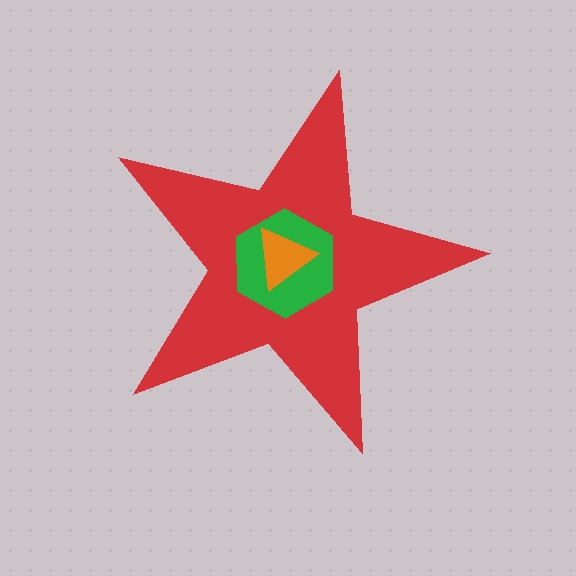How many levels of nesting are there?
3.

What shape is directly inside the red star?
The green hexagon.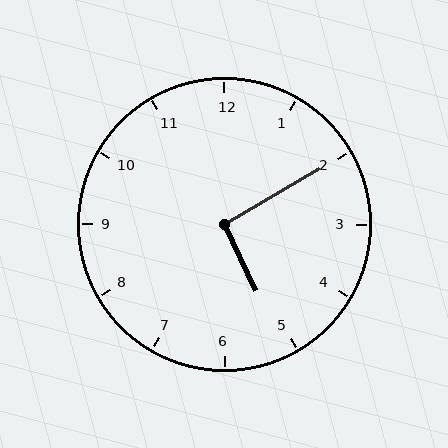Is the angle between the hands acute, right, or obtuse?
It is right.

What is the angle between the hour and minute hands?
Approximately 95 degrees.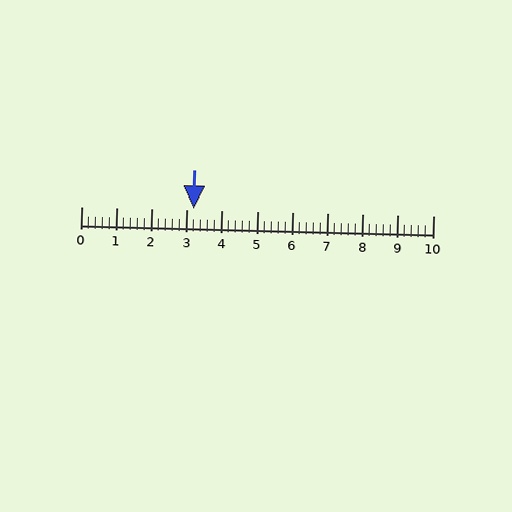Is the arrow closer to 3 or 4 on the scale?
The arrow is closer to 3.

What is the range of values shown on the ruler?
The ruler shows values from 0 to 10.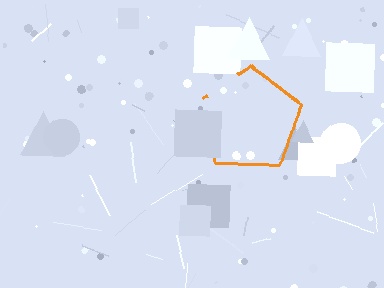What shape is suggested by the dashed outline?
The dashed outline suggests a pentagon.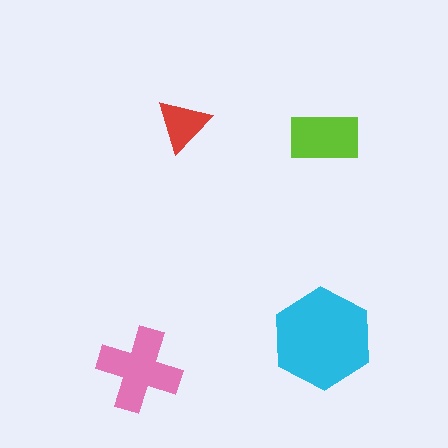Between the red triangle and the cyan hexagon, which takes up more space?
The cyan hexagon.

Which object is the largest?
The cyan hexagon.